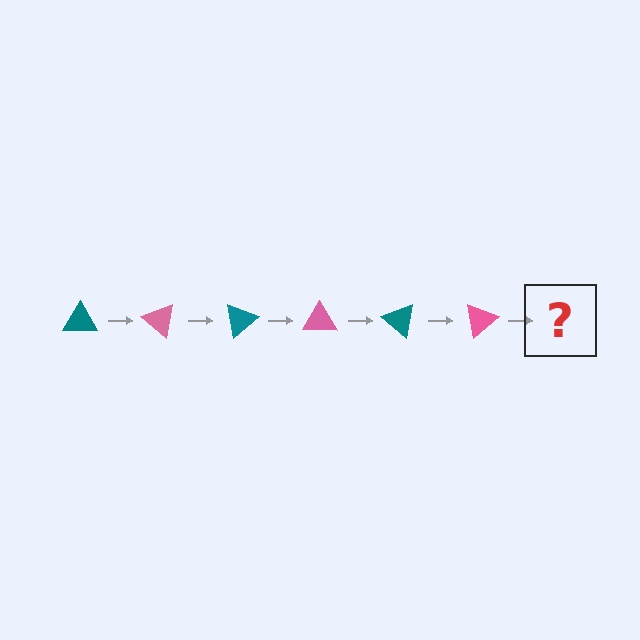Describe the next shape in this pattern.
It should be a teal triangle, rotated 240 degrees from the start.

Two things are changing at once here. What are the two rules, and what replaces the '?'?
The two rules are that it rotates 40 degrees each step and the color cycles through teal and pink. The '?' should be a teal triangle, rotated 240 degrees from the start.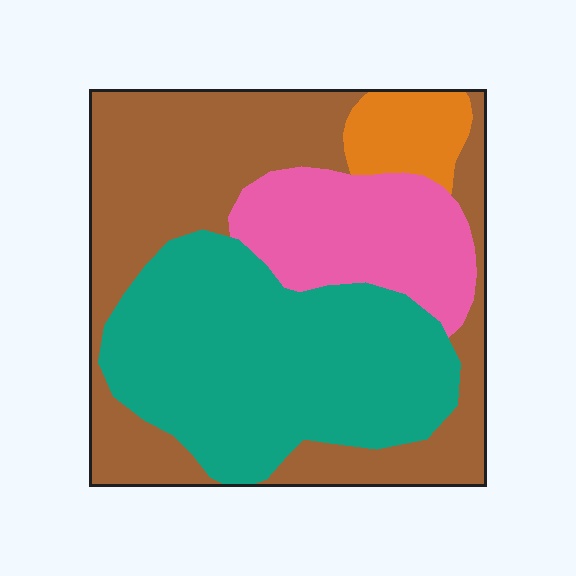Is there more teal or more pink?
Teal.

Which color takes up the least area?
Orange, at roughly 5%.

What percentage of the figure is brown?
Brown takes up about two fifths (2/5) of the figure.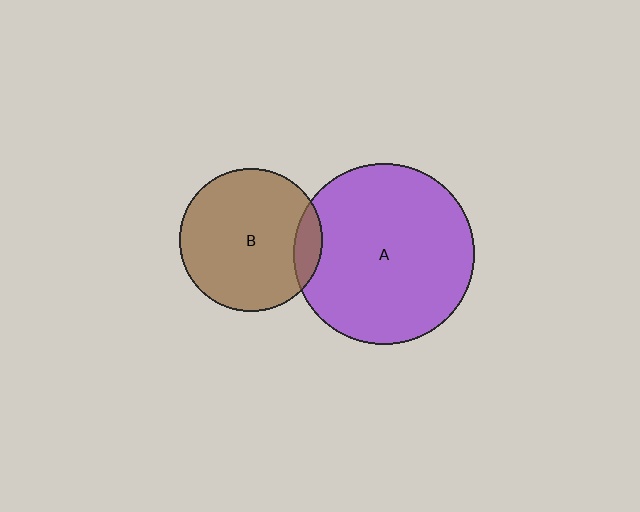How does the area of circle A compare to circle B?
Approximately 1.6 times.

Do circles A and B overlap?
Yes.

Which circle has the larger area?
Circle A (purple).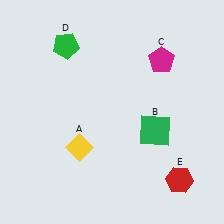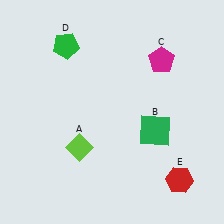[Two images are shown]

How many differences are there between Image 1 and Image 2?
There is 1 difference between the two images.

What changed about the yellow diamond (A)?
In Image 1, A is yellow. In Image 2, it changed to lime.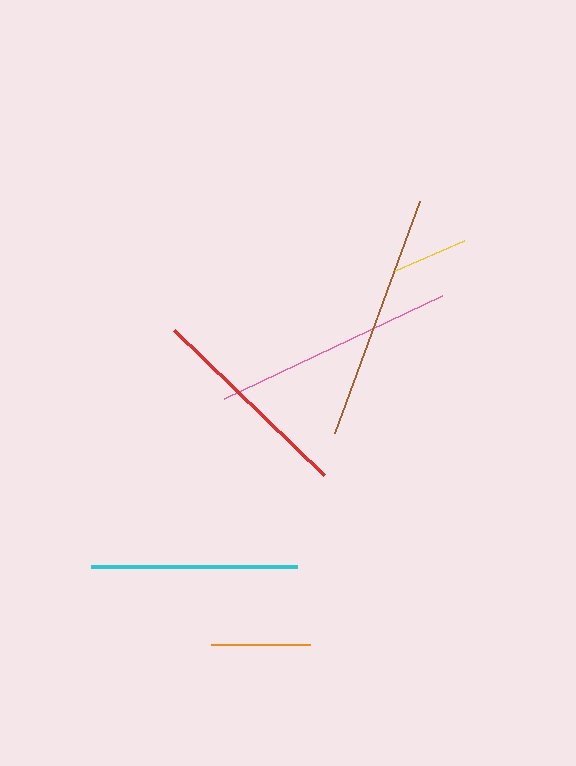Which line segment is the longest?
The brown line is the longest at approximately 247 pixels.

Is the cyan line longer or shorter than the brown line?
The brown line is longer than the cyan line.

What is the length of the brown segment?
The brown segment is approximately 247 pixels long.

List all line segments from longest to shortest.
From longest to shortest: brown, pink, red, cyan, orange, yellow.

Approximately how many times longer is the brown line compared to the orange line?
The brown line is approximately 2.5 times the length of the orange line.